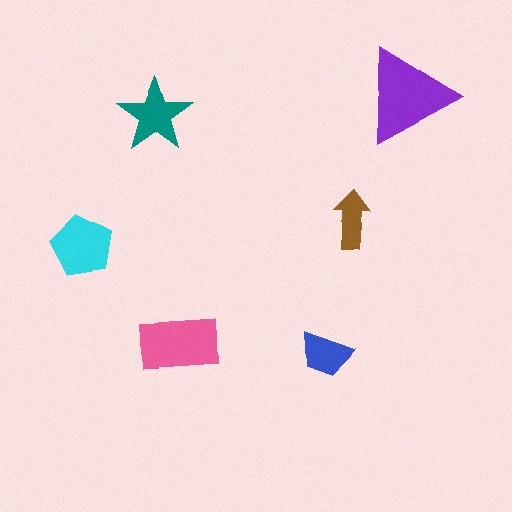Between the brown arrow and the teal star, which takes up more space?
The teal star.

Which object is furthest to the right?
The purple triangle is rightmost.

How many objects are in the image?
There are 6 objects in the image.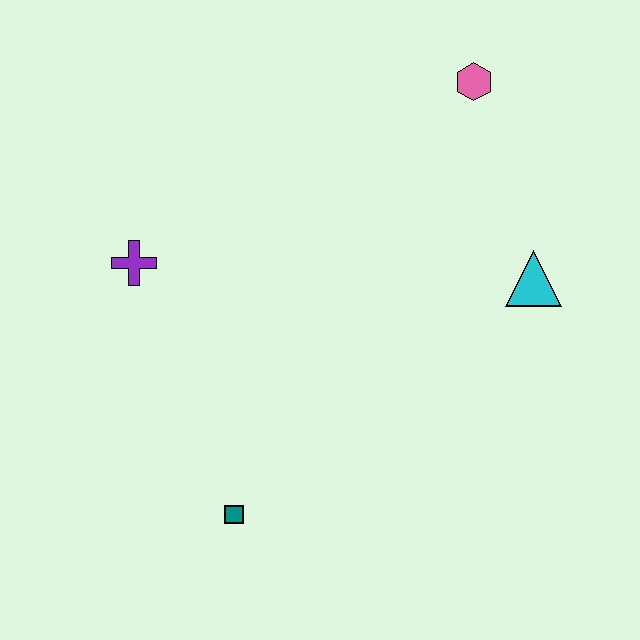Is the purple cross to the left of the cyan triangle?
Yes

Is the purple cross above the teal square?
Yes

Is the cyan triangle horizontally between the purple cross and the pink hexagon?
No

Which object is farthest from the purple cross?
The cyan triangle is farthest from the purple cross.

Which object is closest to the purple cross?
The teal square is closest to the purple cross.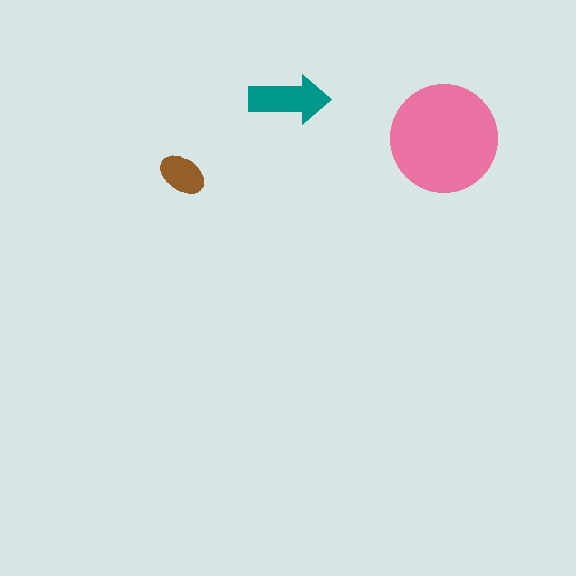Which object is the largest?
The pink circle.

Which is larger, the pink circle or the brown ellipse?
The pink circle.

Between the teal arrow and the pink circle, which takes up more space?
The pink circle.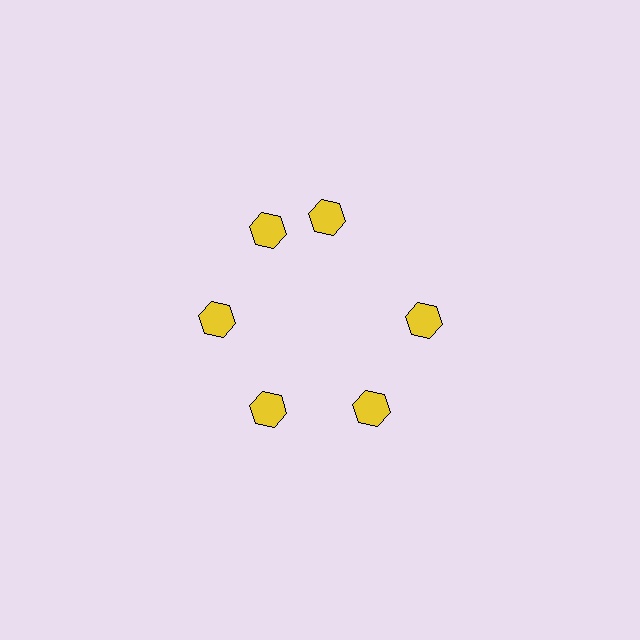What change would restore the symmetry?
The symmetry would be restored by rotating it back into even spacing with its neighbors so that all 6 hexagons sit at equal angles and equal distance from the center.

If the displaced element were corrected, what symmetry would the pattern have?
It would have 6-fold rotational symmetry — the pattern would map onto itself every 60 degrees.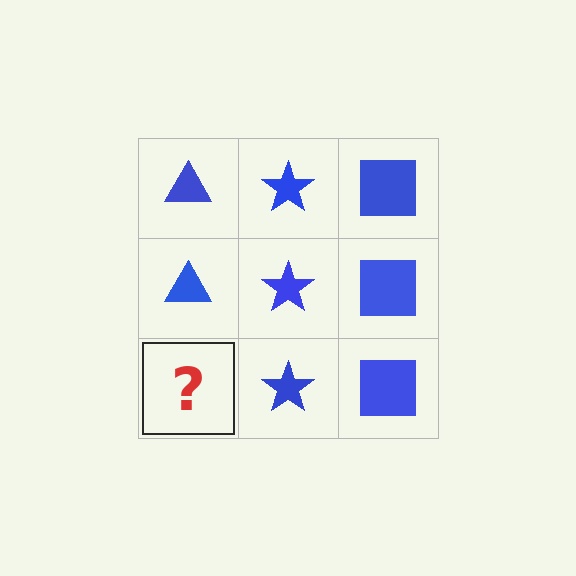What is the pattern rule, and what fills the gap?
The rule is that each column has a consistent shape. The gap should be filled with a blue triangle.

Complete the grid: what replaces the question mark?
The question mark should be replaced with a blue triangle.